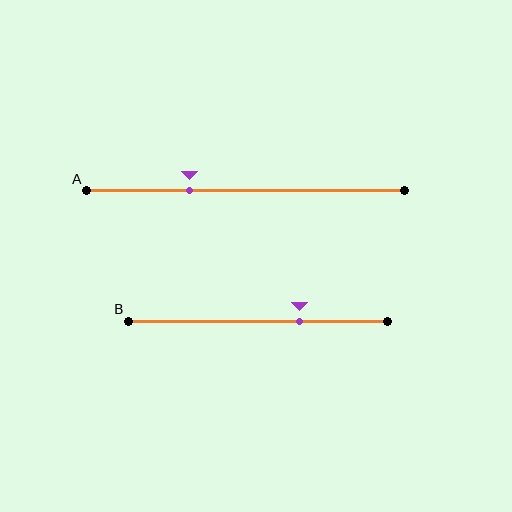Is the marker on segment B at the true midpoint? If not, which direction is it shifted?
No, the marker on segment B is shifted to the right by about 16% of the segment length.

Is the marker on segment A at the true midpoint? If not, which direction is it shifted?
No, the marker on segment A is shifted to the left by about 17% of the segment length.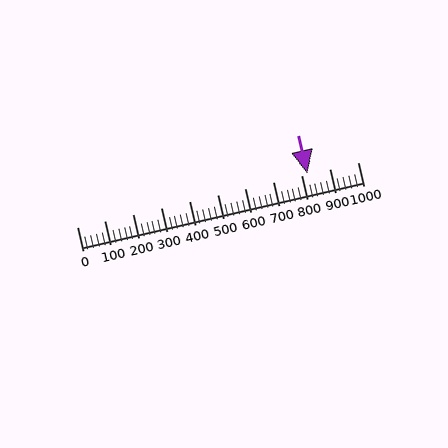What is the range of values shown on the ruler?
The ruler shows values from 0 to 1000.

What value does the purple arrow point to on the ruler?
The purple arrow points to approximately 820.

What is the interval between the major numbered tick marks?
The major tick marks are spaced 100 units apart.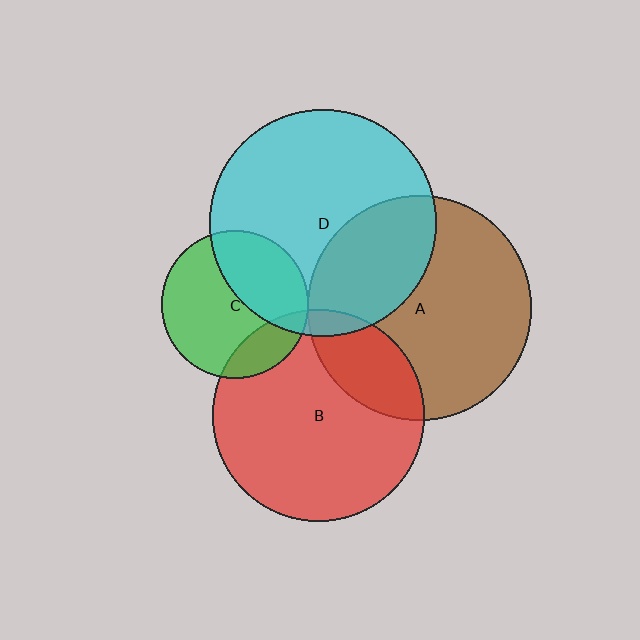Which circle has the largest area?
Circle D (cyan).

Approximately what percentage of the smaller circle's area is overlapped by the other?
Approximately 5%.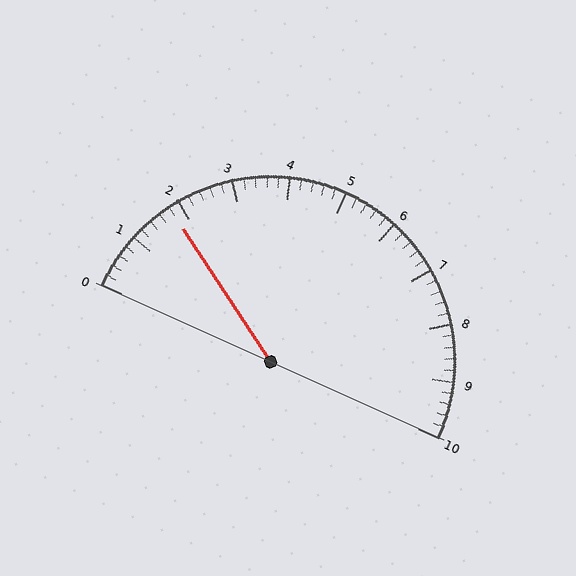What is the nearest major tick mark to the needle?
The nearest major tick mark is 2.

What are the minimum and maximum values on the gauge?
The gauge ranges from 0 to 10.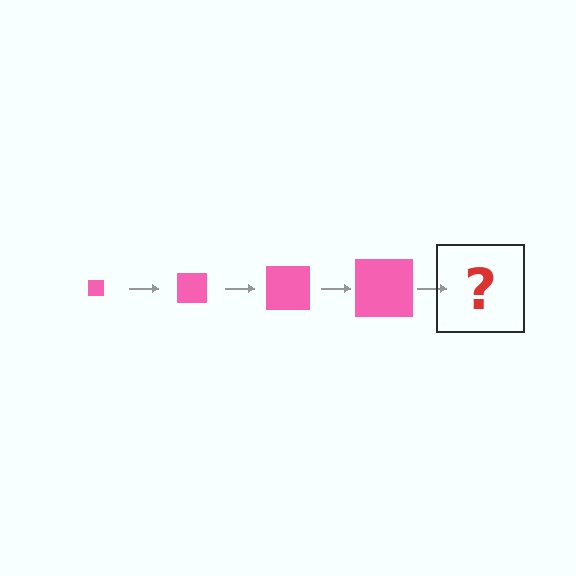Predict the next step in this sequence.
The next step is a pink square, larger than the previous one.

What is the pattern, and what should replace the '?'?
The pattern is that the square gets progressively larger each step. The '?' should be a pink square, larger than the previous one.